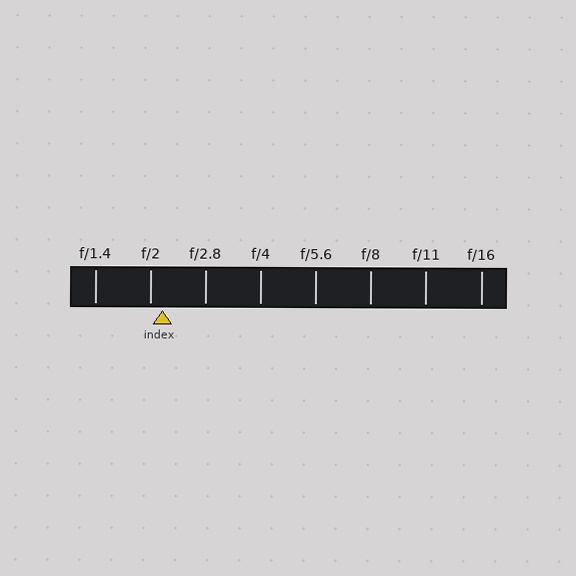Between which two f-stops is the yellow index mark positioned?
The index mark is between f/2 and f/2.8.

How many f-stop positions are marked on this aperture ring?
There are 8 f-stop positions marked.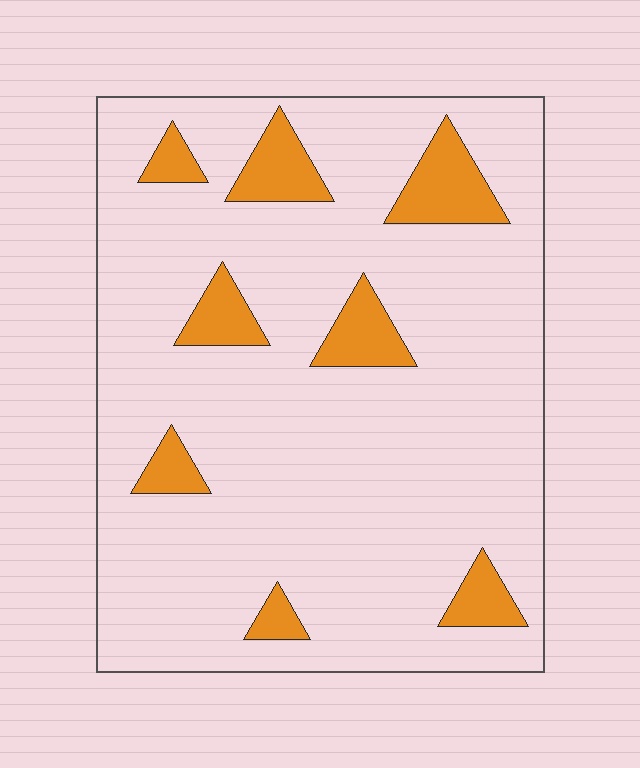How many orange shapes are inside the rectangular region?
8.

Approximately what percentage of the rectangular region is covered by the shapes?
Approximately 15%.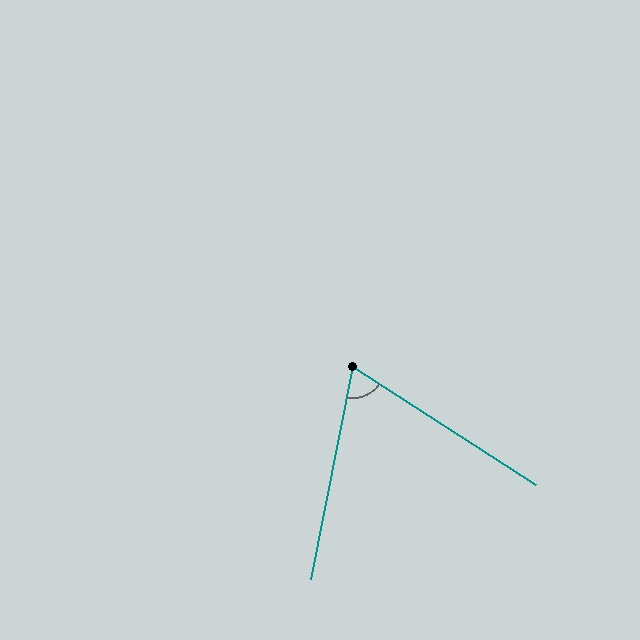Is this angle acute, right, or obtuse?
It is acute.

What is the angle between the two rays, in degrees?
Approximately 68 degrees.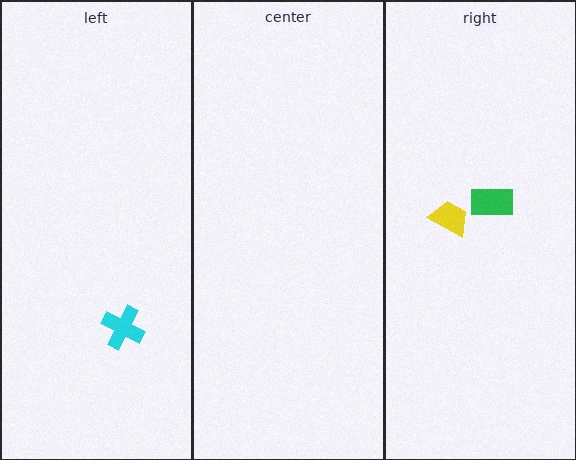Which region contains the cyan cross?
The left region.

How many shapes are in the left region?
1.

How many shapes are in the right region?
2.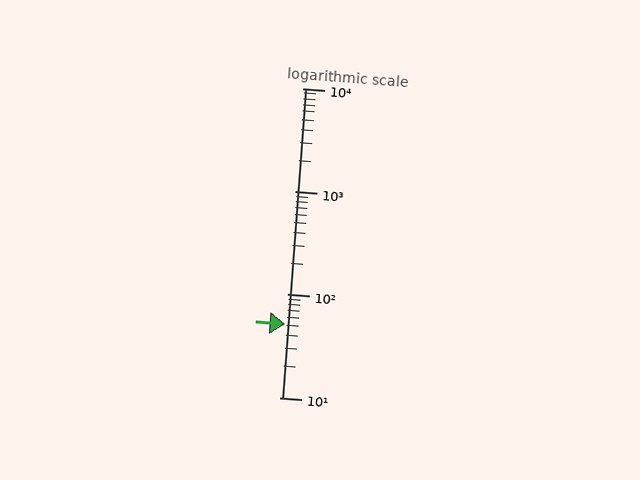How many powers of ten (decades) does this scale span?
The scale spans 3 decades, from 10 to 10000.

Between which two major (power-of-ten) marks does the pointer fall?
The pointer is between 10 and 100.